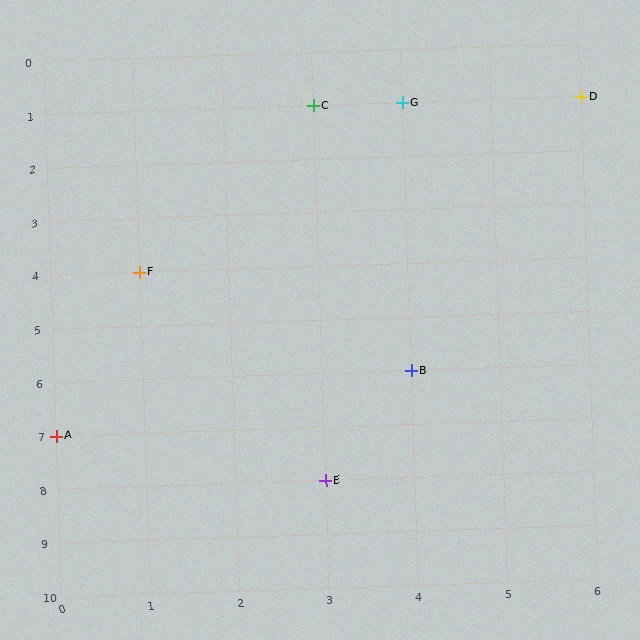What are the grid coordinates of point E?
Point E is at grid coordinates (3, 8).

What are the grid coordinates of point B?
Point B is at grid coordinates (4, 6).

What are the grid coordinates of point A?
Point A is at grid coordinates (0, 7).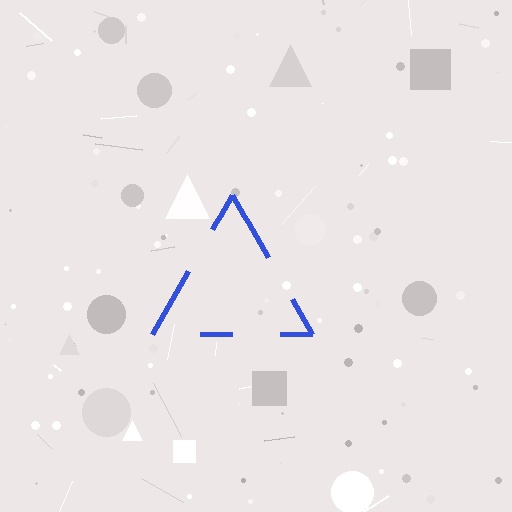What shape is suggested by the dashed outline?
The dashed outline suggests a triangle.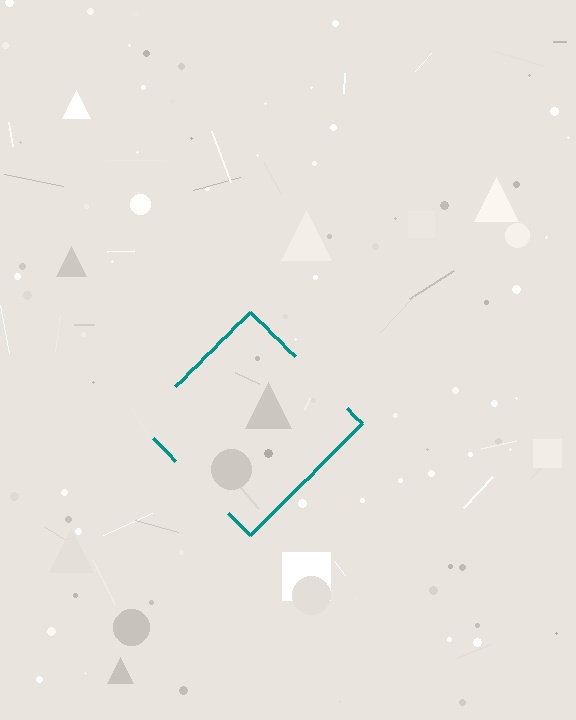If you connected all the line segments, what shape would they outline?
They would outline a diamond.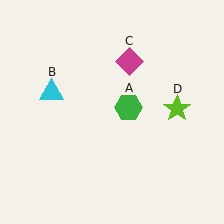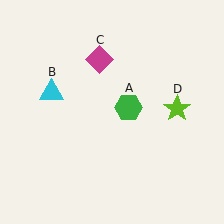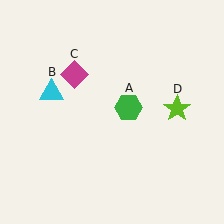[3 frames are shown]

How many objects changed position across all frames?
1 object changed position: magenta diamond (object C).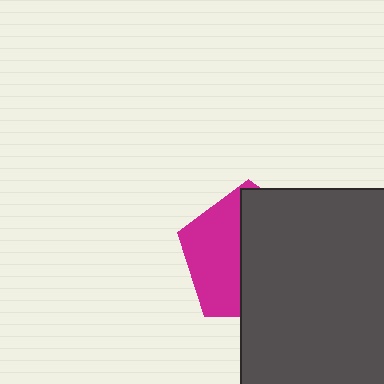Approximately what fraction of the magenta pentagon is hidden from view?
Roughly 59% of the magenta pentagon is hidden behind the dark gray rectangle.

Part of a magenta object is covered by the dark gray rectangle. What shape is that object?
It is a pentagon.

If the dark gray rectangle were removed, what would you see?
You would see the complete magenta pentagon.